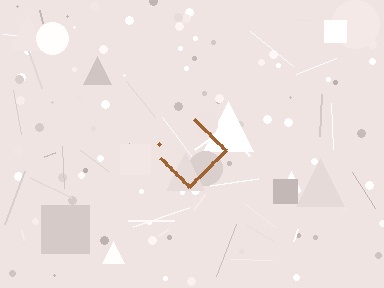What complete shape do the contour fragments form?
The contour fragments form a diamond.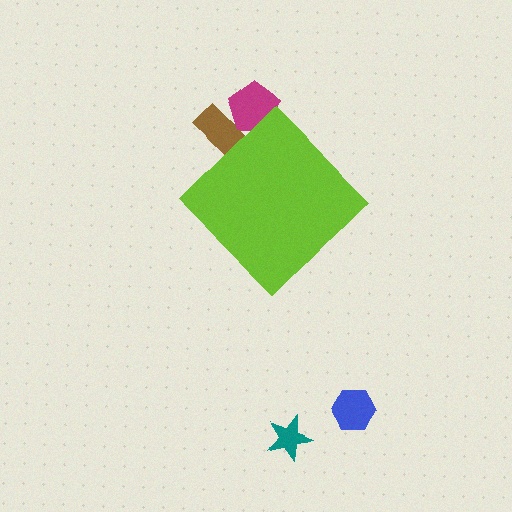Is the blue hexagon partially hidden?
No, the blue hexagon is fully visible.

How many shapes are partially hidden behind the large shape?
2 shapes are partially hidden.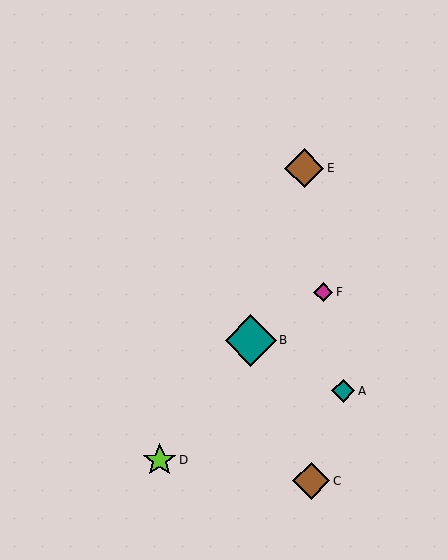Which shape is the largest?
The teal diamond (labeled B) is the largest.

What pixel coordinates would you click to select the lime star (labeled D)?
Click at (160, 460) to select the lime star D.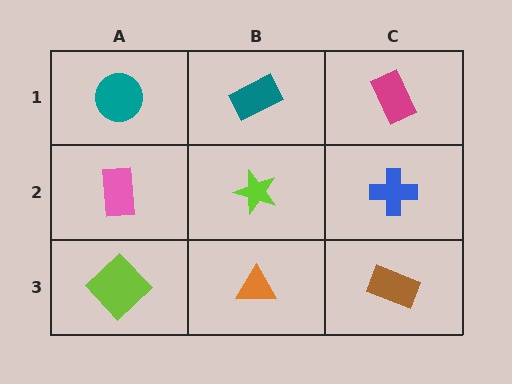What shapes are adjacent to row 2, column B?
A teal rectangle (row 1, column B), an orange triangle (row 3, column B), a pink rectangle (row 2, column A), a blue cross (row 2, column C).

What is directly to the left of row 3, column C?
An orange triangle.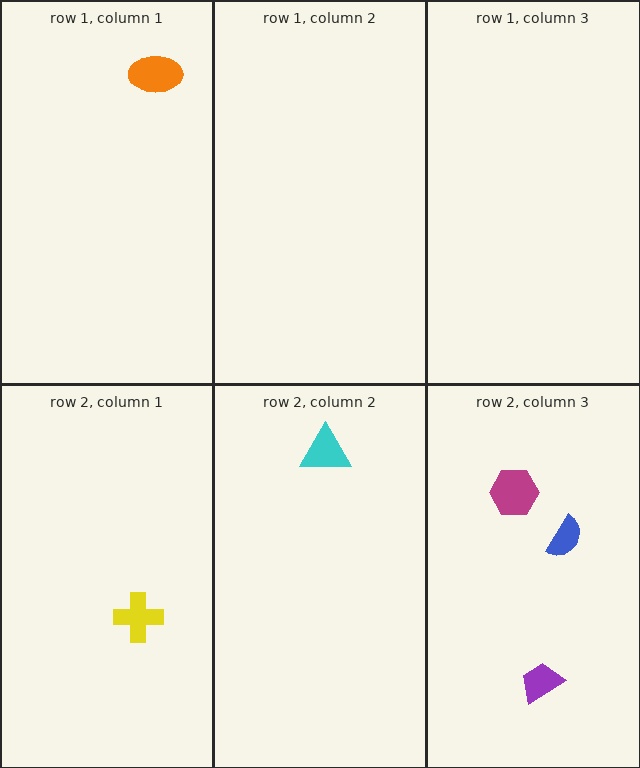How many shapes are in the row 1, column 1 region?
1.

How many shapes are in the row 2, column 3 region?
3.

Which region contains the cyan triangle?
The row 2, column 2 region.